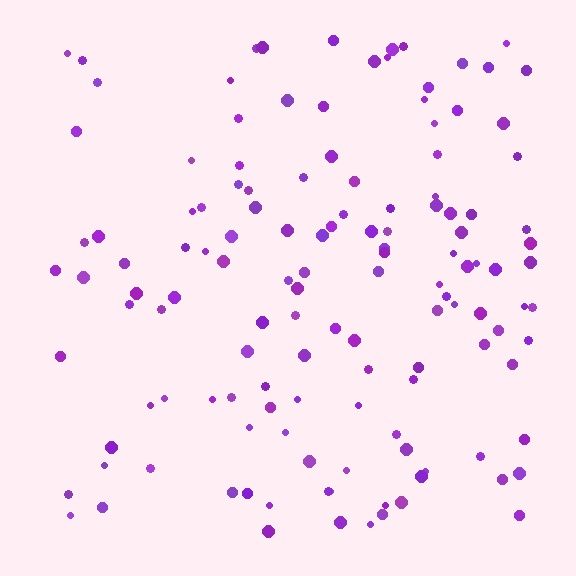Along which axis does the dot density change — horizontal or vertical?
Horizontal.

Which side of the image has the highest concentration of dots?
The right.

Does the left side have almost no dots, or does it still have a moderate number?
Still a moderate number, just noticeably fewer than the right.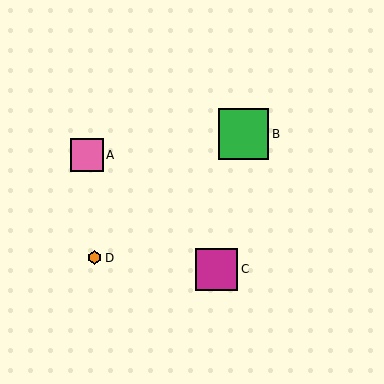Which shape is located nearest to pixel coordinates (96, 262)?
The orange hexagon (labeled D) at (95, 258) is nearest to that location.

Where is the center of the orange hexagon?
The center of the orange hexagon is at (95, 258).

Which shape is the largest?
The green square (labeled B) is the largest.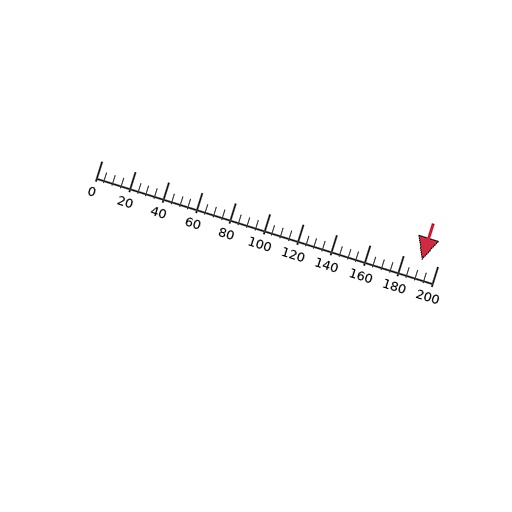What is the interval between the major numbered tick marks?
The major tick marks are spaced 20 units apart.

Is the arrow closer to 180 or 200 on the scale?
The arrow is closer to 200.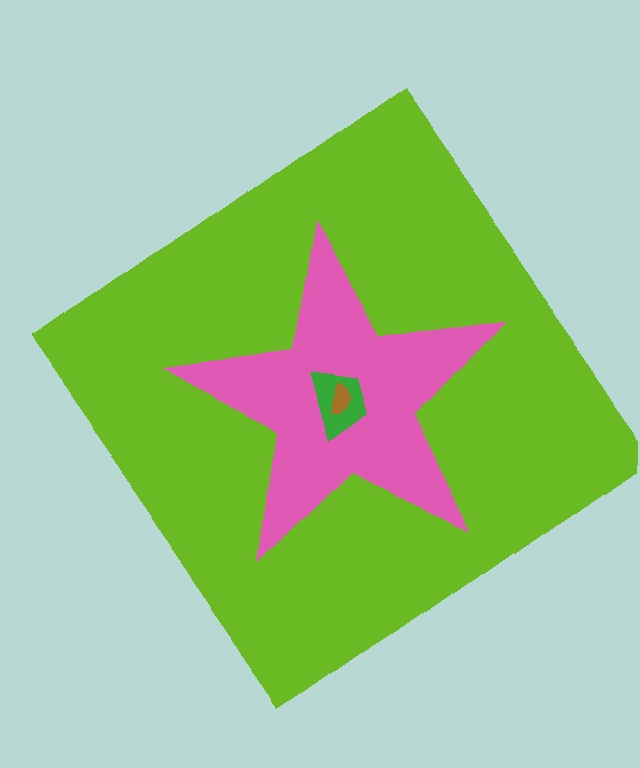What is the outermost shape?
The lime diamond.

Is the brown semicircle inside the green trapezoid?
Yes.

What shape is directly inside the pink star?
The green trapezoid.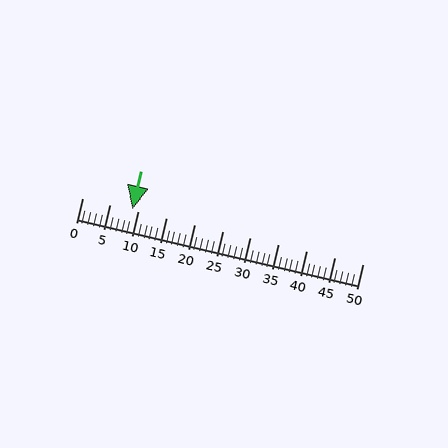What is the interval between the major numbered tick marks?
The major tick marks are spaced 5 units apart.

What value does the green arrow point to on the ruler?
The green arrow points to approximately 9.